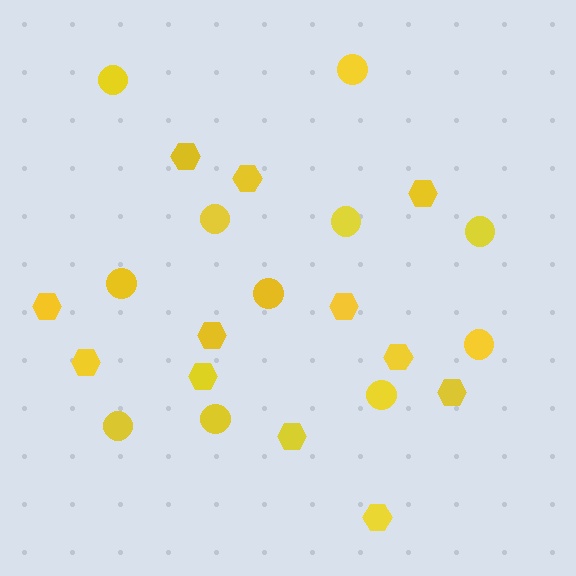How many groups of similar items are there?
There are 2 groups: one group of hexagons (12) and one group of circles (11).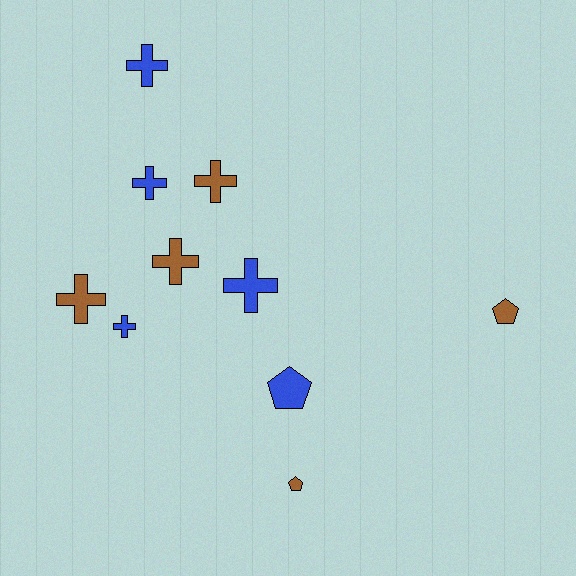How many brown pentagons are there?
There are 2 brown pentagons.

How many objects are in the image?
There are 10 objects.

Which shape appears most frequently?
Cross, with 7 objects.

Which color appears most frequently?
Blue, with 5 objects.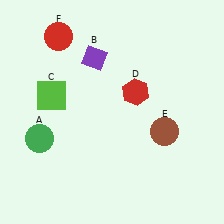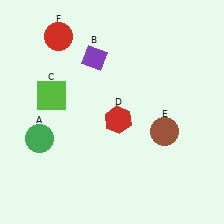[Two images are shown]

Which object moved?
The red hexagon (D) moved down.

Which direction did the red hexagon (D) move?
The red hexagon (D) moved down.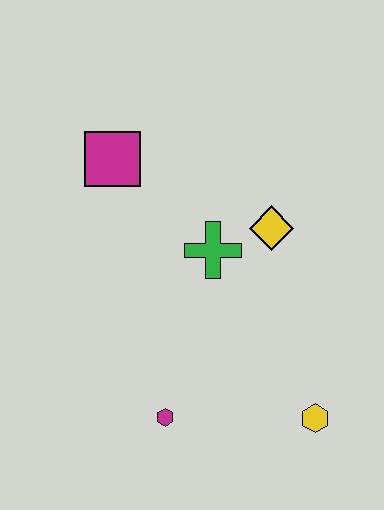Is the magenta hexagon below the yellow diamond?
Yes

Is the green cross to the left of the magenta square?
No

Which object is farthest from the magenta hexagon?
The magenta square is farthest from the magenta hexagon.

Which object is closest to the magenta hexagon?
The yellow hexagon is closest to the magenta hexagon.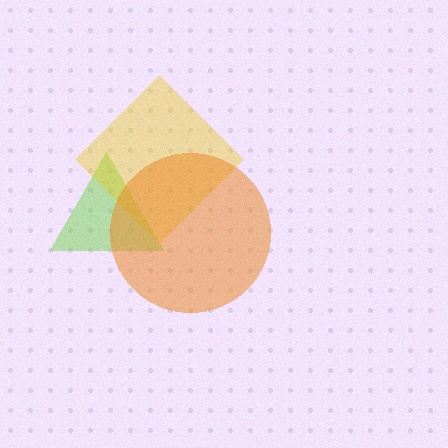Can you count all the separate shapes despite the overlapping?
Yes, there are 3 separate shapes.